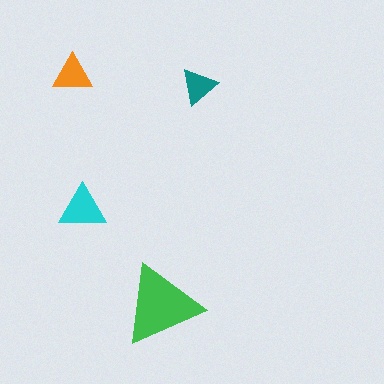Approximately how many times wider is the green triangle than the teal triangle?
About 2 times wider.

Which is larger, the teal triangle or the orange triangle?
The orange one.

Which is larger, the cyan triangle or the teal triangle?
The cyan one.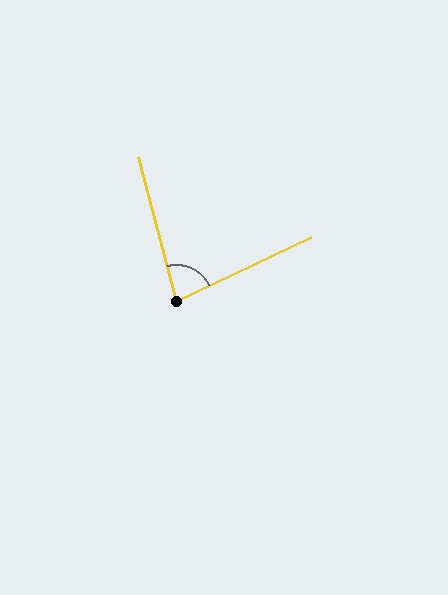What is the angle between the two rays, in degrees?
Approximately 79 degrees.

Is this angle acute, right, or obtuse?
It is acute.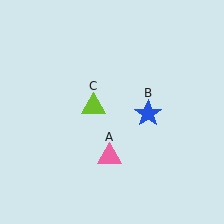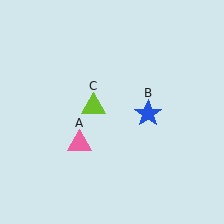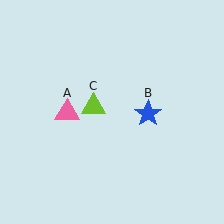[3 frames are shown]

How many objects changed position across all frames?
1 object changed position: pink triangle (object A).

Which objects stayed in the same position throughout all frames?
Blue star (object B) and lime triangle (object C) remained stationary.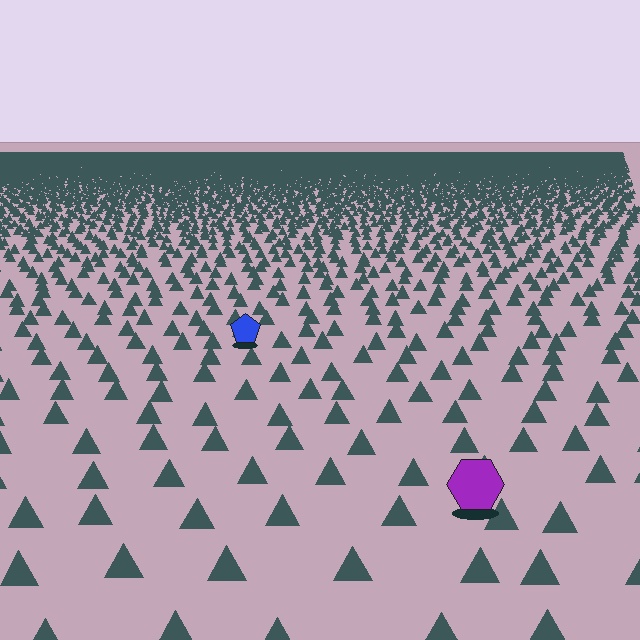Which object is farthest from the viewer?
The blue pentagon is farthest from the viewer. It appears smaller and the ground texture around it is denser.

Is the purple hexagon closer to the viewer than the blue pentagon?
Yes. The purple hexagon is closer — you can tell from the texture gradient: the ground texture is coarser near it.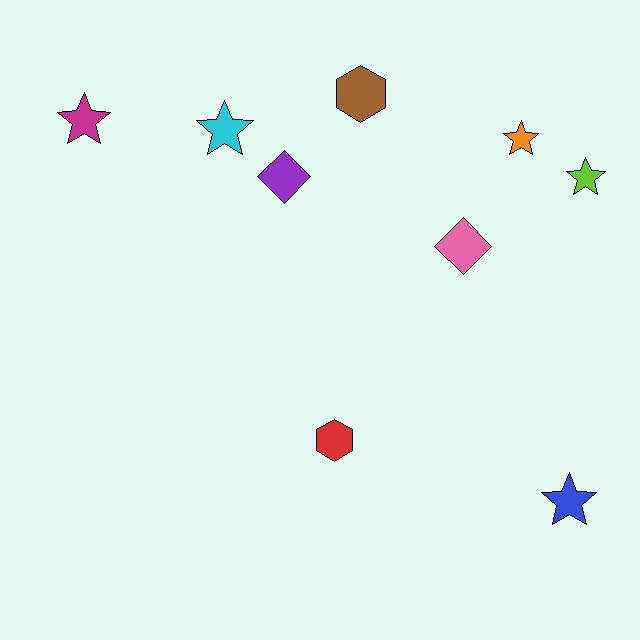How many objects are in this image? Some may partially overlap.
There are 9 objects.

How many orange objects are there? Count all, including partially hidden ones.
There is 1 orange object.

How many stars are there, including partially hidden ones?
There are 5 stars.